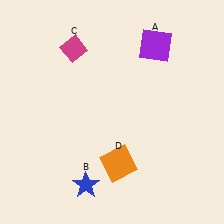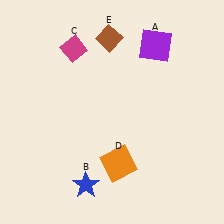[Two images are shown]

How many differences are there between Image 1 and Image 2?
There is 1 difference between the two images.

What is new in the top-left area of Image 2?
A brown diamond (E) was added in the top-left area of Image 2.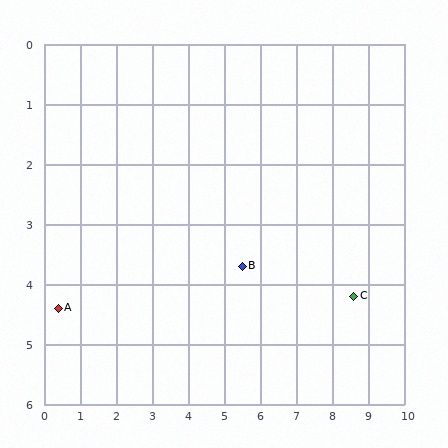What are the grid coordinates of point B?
Point B is at approximately (5.5, 3.7).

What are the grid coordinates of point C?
Point C is at approximately (8.6, 4.2).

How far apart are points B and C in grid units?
Points B and C are about 3.1 grid units apart.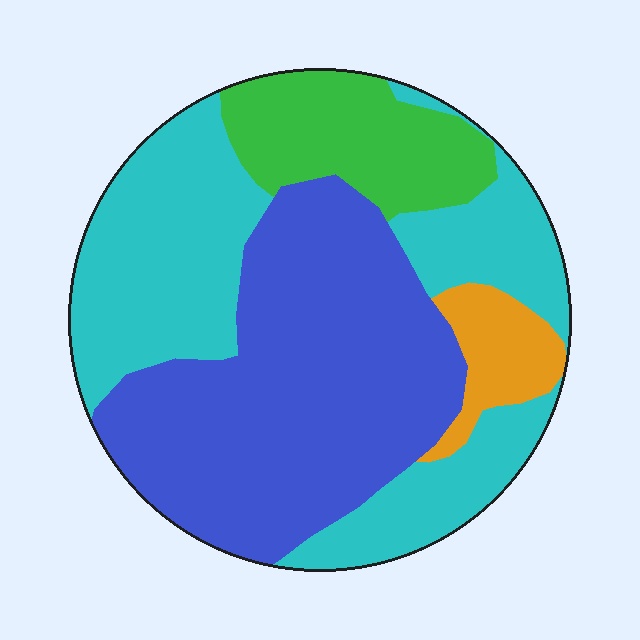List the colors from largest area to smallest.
From largest to smallest: blue, cyan, green, orange.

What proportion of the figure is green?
Green covers 14% of the figure.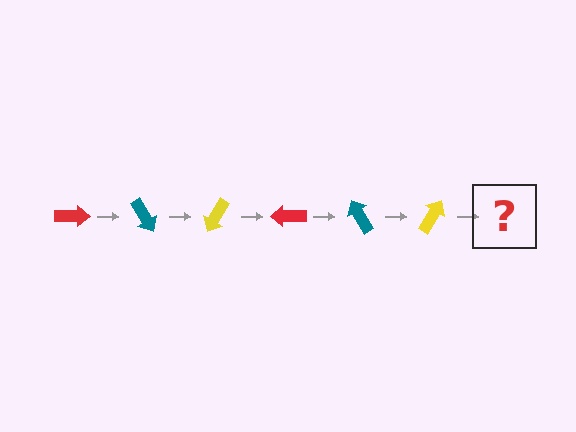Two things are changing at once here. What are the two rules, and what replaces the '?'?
The two rules are that it rotates 60 degrees each step and the color cycles through red, teal, and yellow. The '?' should be a red arrow, rotated 360 degrees from the start.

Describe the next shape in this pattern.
It should be a red arrow, rotated 360 degrees from the start.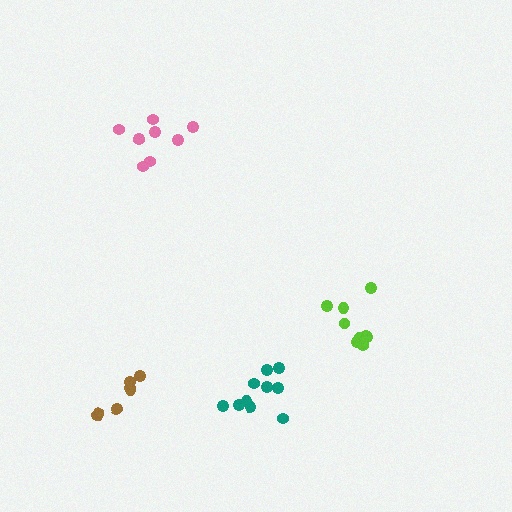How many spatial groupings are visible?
There are 4 spatial groupings.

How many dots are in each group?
Group 1: 10 dots, Group 2: 7 dots, Group 3: 9 dots, Group 4: 9 dots (35 total).